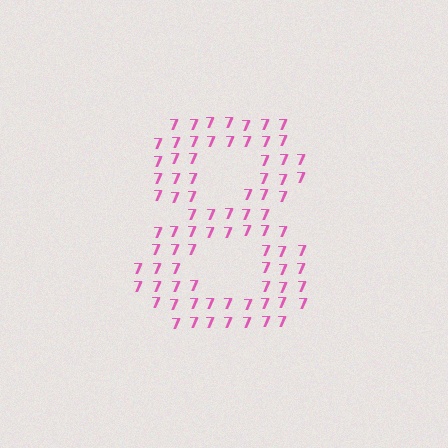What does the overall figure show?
The overall figure shows the digit 8.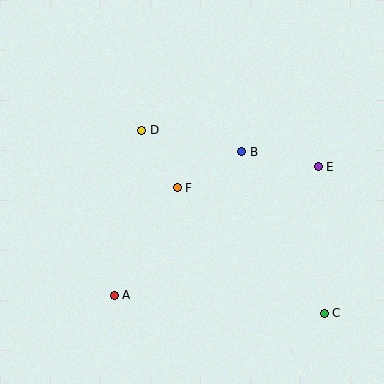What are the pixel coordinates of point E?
Point E is at (318, 167).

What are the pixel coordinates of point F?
Point F is at (177, 188).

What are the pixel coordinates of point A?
Point A is at (114, 295).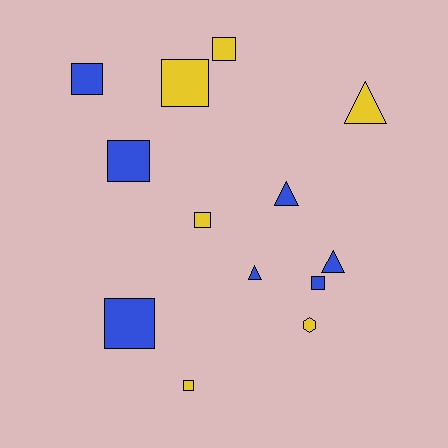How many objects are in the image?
There are 13 objects.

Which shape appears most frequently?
Square, with 8 objects.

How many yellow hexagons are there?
There is 1 yellow hexagon.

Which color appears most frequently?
Blue, with 7 objects.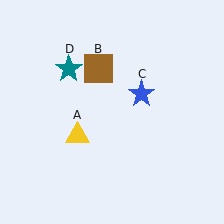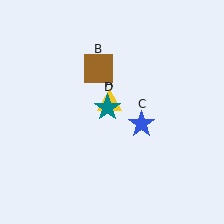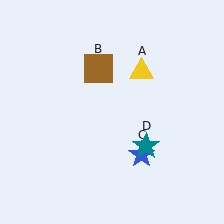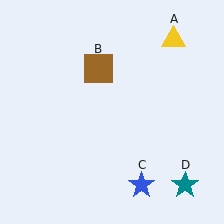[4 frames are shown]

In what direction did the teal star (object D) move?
The teal star (object D) moved down and to the right.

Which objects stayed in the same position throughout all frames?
Brown square (object B) remained stationary.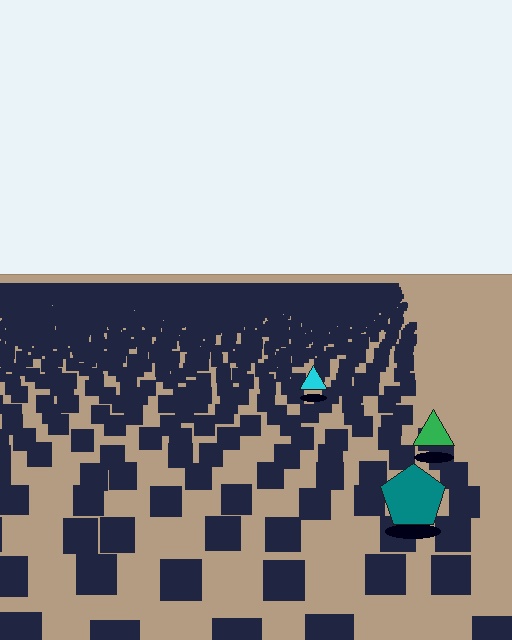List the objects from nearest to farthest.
From nearest to farthest: the teal pentagon, the green triangle, the cyan triangle.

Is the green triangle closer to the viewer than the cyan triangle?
Yes. The green triangle is closer — you can tell from the texture gradient: the ground texture is coarser near it.